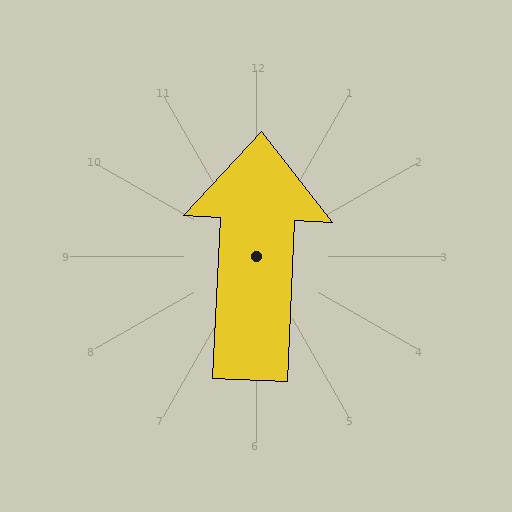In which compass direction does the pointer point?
North.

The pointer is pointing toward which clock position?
Roughly 12 o'clock.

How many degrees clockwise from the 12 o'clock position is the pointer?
Approximately 3 degrees.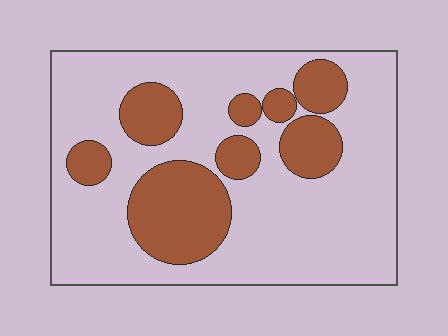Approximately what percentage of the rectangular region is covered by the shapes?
Approximately 25%.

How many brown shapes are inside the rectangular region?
8.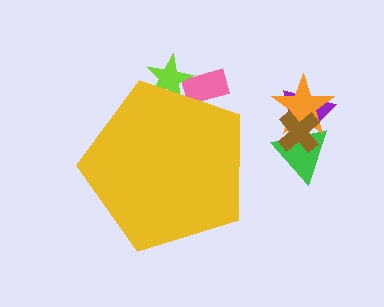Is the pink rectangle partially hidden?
Yes, the pink rectangle is partially hidden behind the yellow pentagon.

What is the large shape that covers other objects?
A yellow pentagon.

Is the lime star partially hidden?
Yes, the lime star is partially hidden behind the yellow pentagon.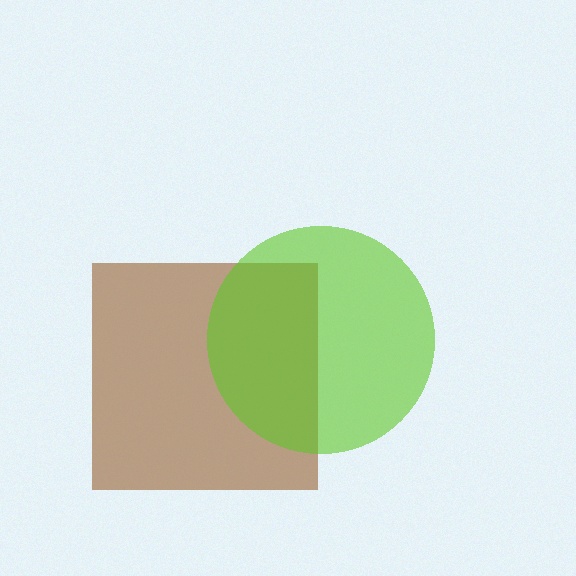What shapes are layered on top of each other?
The layered shapes are: a brown square, a lime circle.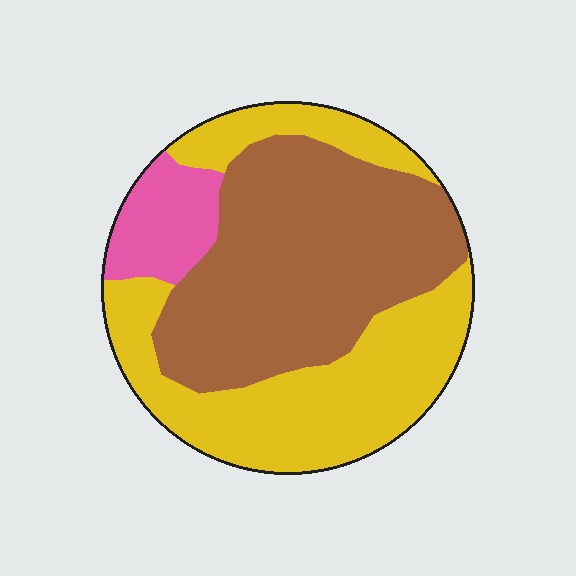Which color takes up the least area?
Pink, at roughly 10%.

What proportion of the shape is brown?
Brown covers about 45% of the shape.